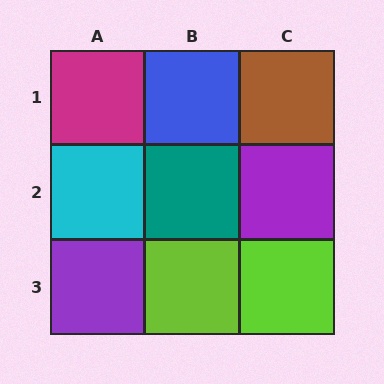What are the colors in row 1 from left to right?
Magenta, blue, brown.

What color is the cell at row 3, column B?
Lime.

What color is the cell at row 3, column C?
Lime.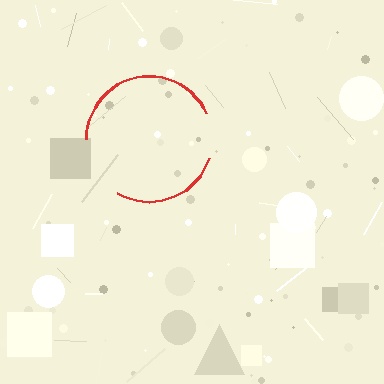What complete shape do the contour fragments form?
The contour fragments form a circle.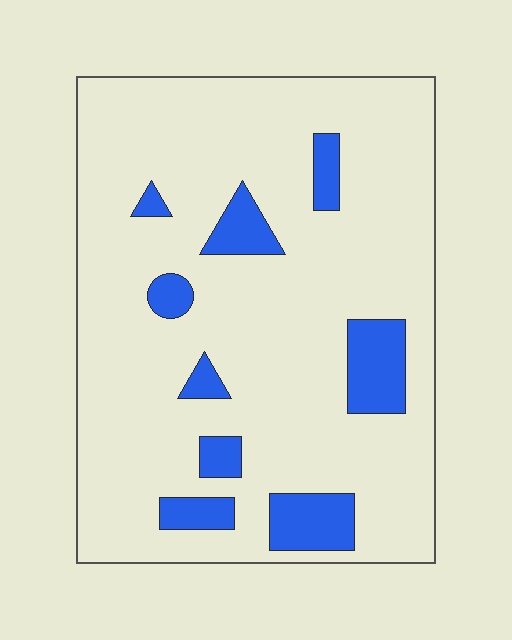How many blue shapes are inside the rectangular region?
9.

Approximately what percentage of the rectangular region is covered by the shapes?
Approximately 15%.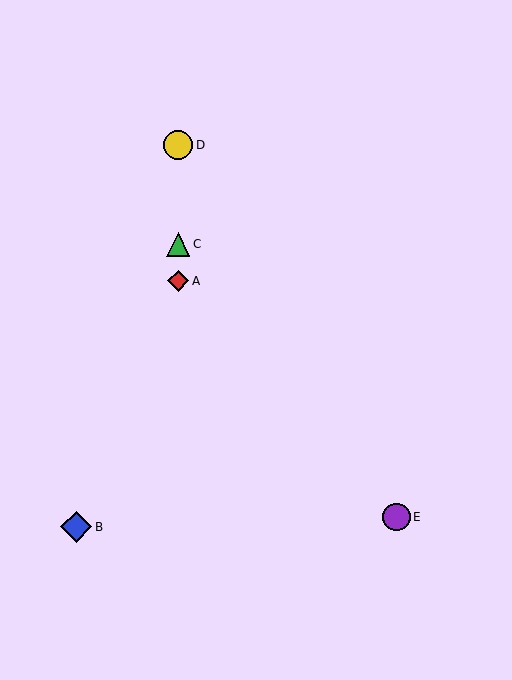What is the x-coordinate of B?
Object B is at x≈76.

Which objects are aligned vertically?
Objects A, C, D are aligned vertically.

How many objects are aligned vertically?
3 objects (A, C, D) are aligned vertically.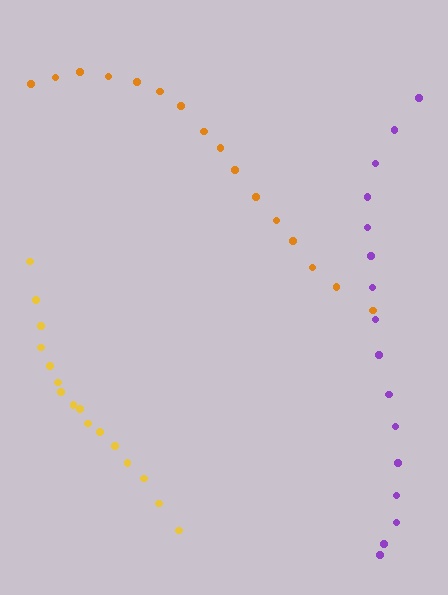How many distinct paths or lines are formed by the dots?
There are 3 distinct paths.